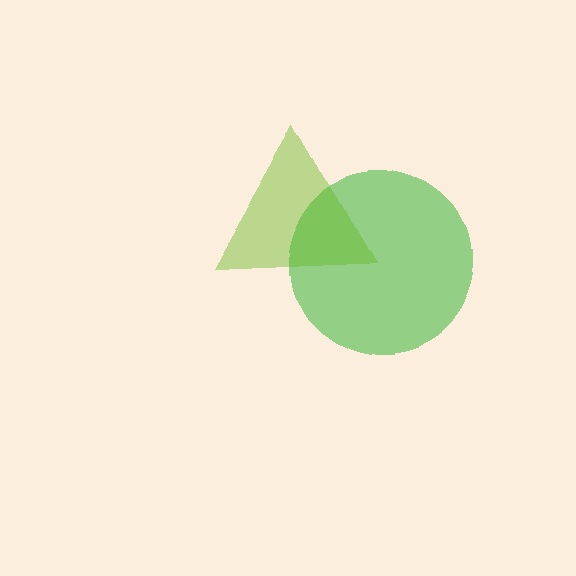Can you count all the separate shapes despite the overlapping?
Yes, there are 2 separate shapes.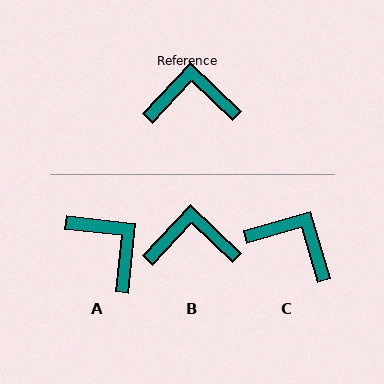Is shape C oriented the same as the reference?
No, it is off by about 31 degrees.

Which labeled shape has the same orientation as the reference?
B.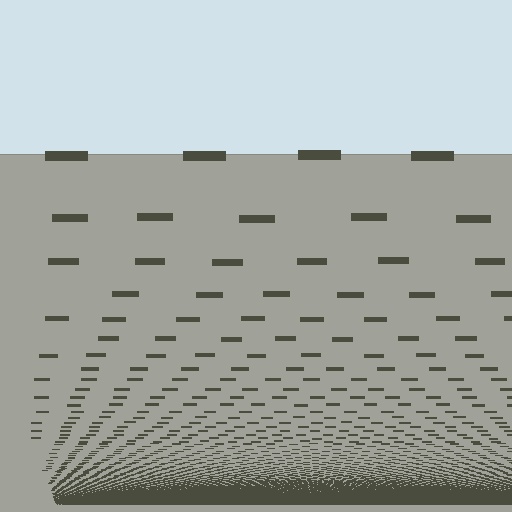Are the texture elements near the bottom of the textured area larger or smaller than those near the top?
Smaller. The gradient is inverted — elements near the bottom are smaller and denser.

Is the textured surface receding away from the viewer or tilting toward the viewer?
The surface appears to tilt toward the viewer. Texture elements get larger and sparser toward the top.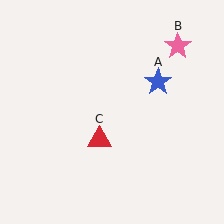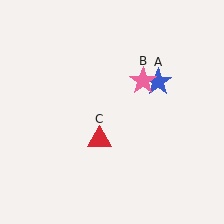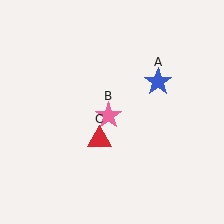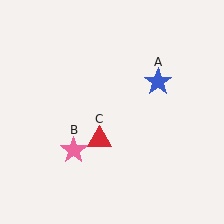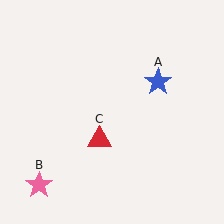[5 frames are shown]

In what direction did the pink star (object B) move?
The pink star (object B) moved down and to the left.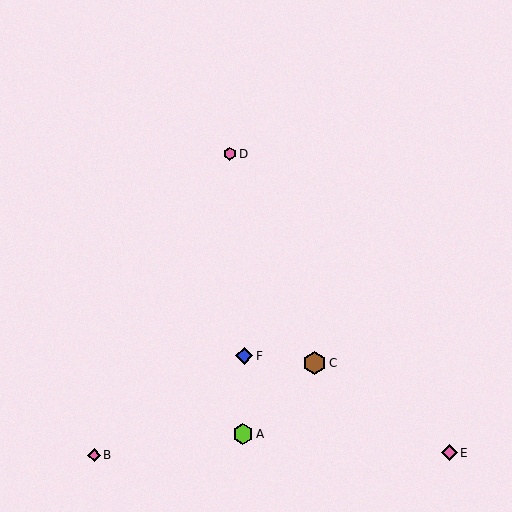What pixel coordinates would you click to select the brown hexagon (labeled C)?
Click at (315, 363) to select the brown hexagon C.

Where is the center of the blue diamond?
The center of the blue diamond is at (244, 356).